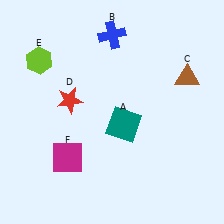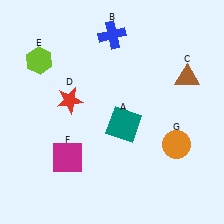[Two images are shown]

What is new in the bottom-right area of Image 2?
An orange circle (G) was added in the bottom-right area of Image 2.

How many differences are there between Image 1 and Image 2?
There is 1 difference between the two images.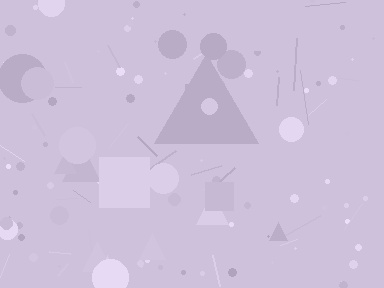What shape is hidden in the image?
A triangle is hidden in the image.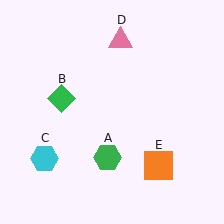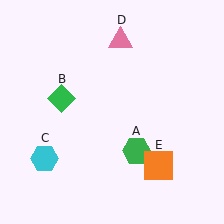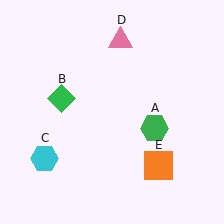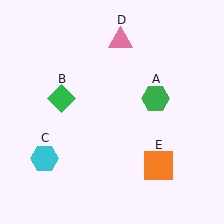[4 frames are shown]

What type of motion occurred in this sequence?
The green hexagon (object A) rotated counterclockwise around the center of the scene.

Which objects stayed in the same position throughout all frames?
Green diamond (object B) and cyan hexagon (object C) and pink triangle (object D) and orange square (object E) remained stationary.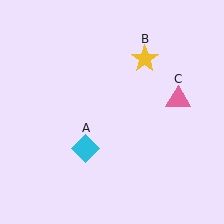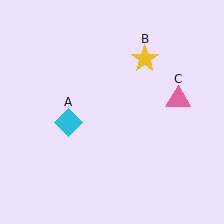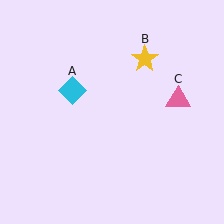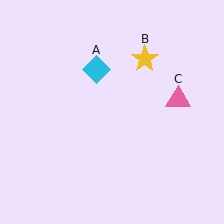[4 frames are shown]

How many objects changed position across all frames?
1 object changed position: cyan diamond (object A).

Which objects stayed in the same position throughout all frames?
Yellow star (object B) and pink triangle (object C) remained stationary.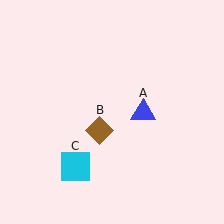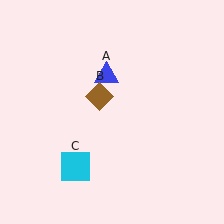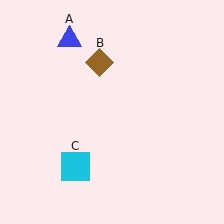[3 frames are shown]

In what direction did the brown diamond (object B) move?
The brown diamond (object B) moved up.